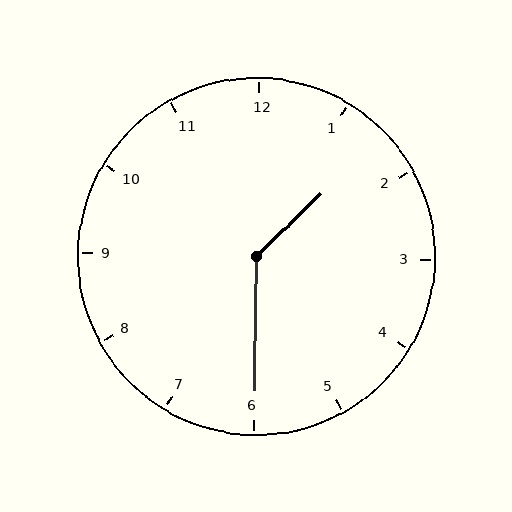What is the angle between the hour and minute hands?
Approximately 135 degrees.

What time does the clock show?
1:30.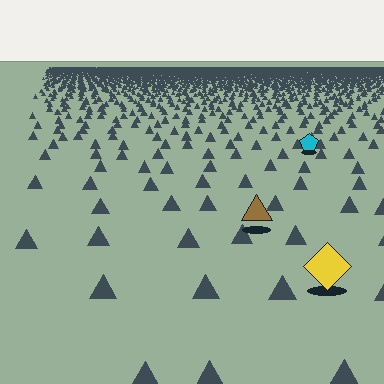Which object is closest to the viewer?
The yellow diamond is closest. The texture marks near it are larger and more spread out.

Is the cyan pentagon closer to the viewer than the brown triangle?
No. The brown triangle is closer — you can tell from the texture gradient: the ground texture is coarser near it.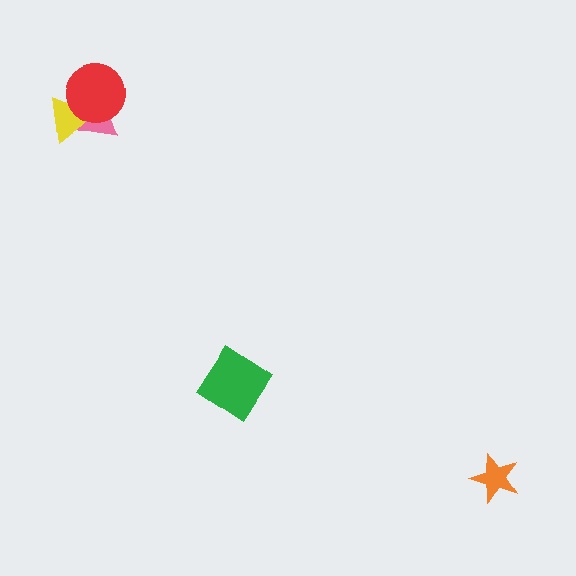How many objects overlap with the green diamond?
0 objects overlap with the green diamond.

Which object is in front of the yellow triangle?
The red circle is in front of the yellow triangle.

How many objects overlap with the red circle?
2 objects overlap with the red circle.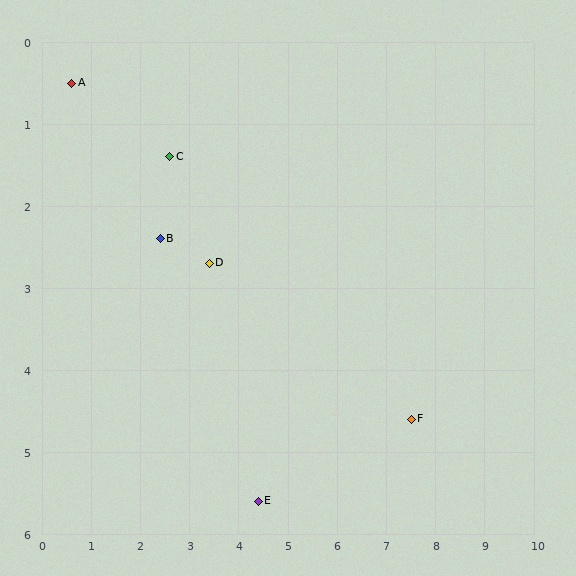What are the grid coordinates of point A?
Point A is at approximately (0.6, 0.5).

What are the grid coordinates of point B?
Point B is at approximately (2.4, 2.4).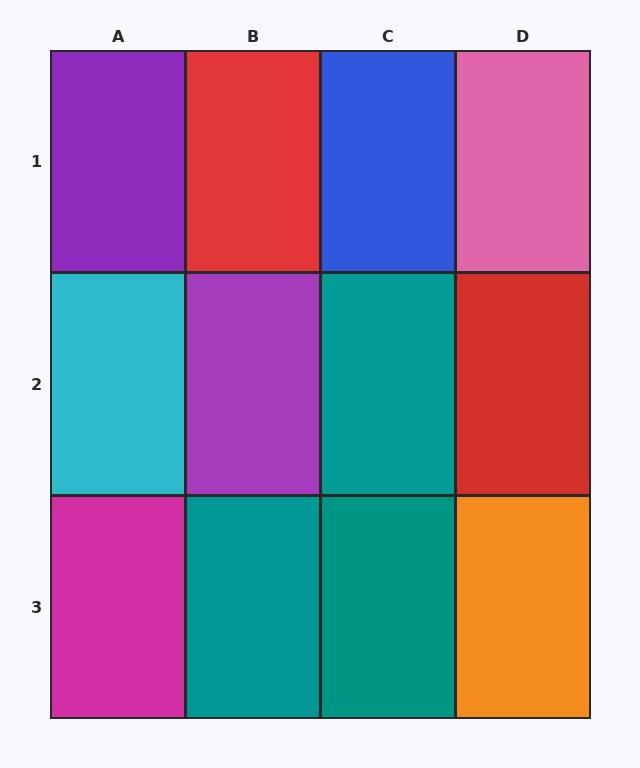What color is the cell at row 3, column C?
Teal.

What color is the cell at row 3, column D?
Orange.